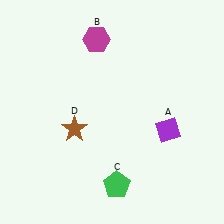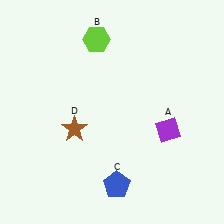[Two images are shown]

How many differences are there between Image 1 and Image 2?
There are 2 differences between the two images.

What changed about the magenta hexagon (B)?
In Image 1, B is magenta. In Image 2, it changed to lime.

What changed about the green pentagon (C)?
In Image 1, C is green. In Image 2, it changed to blue.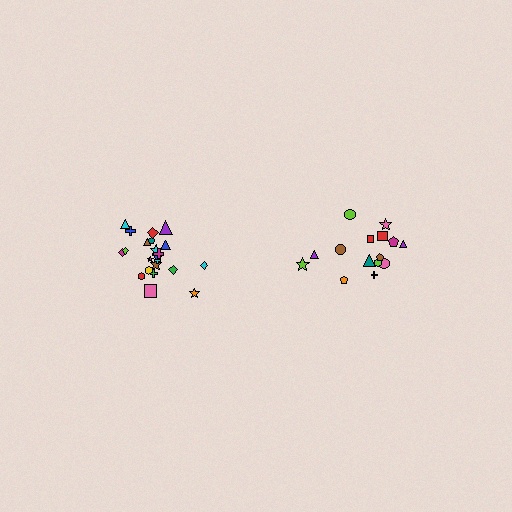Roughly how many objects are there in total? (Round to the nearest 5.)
Roughly 35 objects in total.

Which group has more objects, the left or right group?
The left group.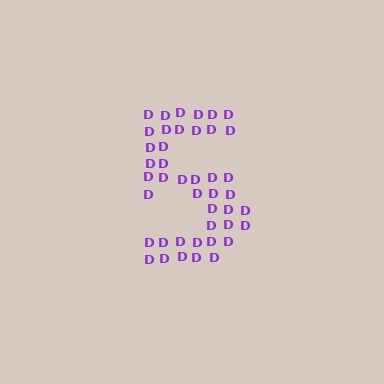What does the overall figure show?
The overall figure shows the digit 5.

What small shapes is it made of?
It is made of small letter D's.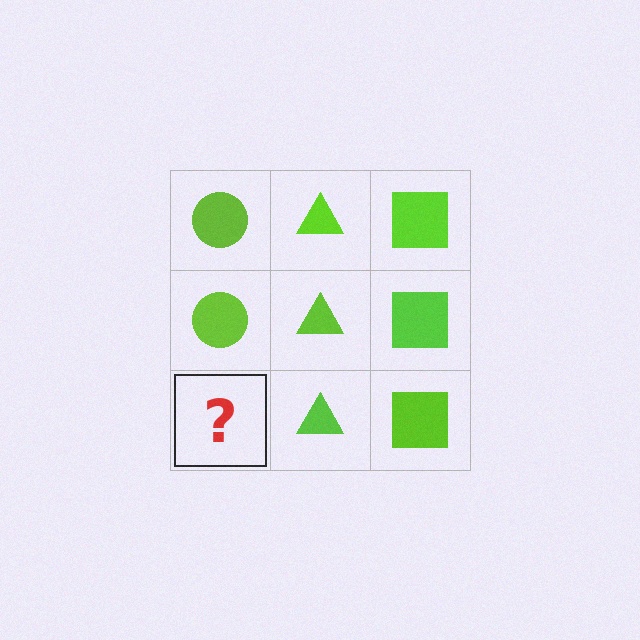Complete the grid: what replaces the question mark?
The question mark should be replaced with a lime circle.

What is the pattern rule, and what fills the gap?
The rule is that each column has a consistent shape. The gap should be filled with a lime circle.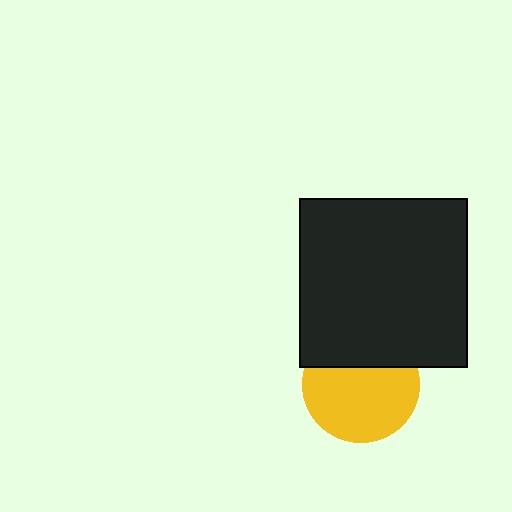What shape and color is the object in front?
The object in front is a black square.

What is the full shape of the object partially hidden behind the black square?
The partially hidden object is a yellow circle.